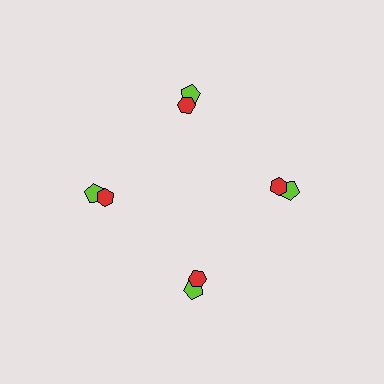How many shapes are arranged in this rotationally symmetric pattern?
There are 8 shapes, arranged in 4 groups of 2.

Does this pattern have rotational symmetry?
Yes, this pattern has 4-fold rotational symmetry. It looks the same after rotating 90 degrees around the center.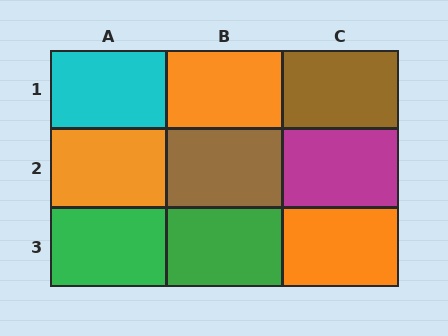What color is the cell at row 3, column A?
Green.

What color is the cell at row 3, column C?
Orange.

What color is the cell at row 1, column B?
Orange.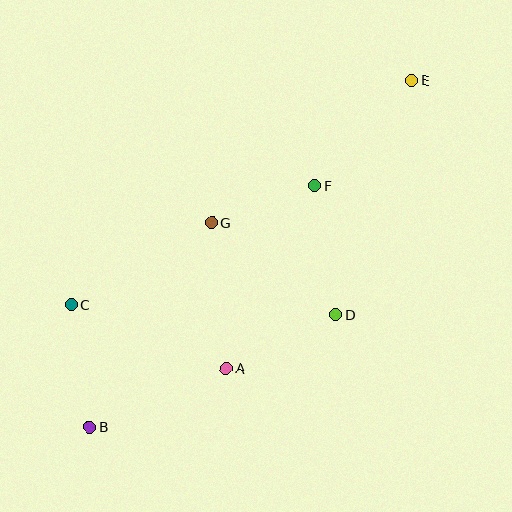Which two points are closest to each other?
Points F and G are closest to each other.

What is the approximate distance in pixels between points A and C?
The distance between A and C is approximately 167 pixels.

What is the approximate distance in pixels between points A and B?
The distance between A and B is approximately 148 pixels.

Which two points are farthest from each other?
Points B and E are farthest from each other.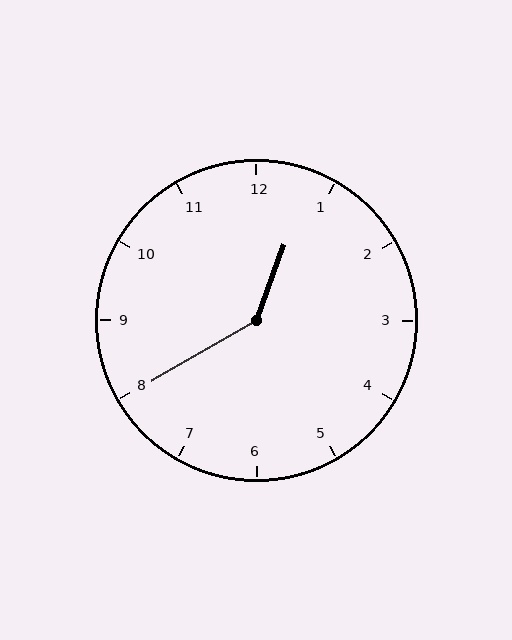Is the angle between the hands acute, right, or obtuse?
It is obtuse.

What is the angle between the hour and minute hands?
Approximately 140 degrees.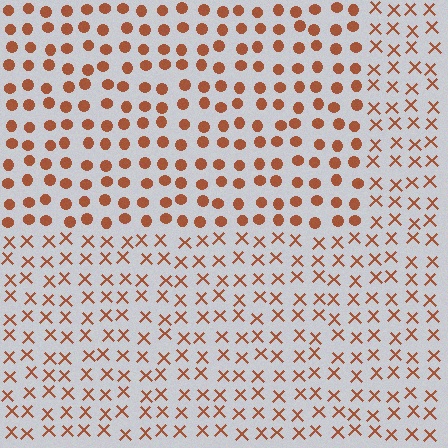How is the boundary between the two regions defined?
The boundary is defined by a change in element shape: circles inside vs. X marks outside. All elements share the same color and spacing.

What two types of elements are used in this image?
The image uses circles inside the rectangle region and X marks outside it.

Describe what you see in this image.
The image is filled with small brown elements arranged in a uniform grid. A rectangle-shaped region contains circles, while the surrounding area contains X marks. The boundary is defined purely by the change in element shape.